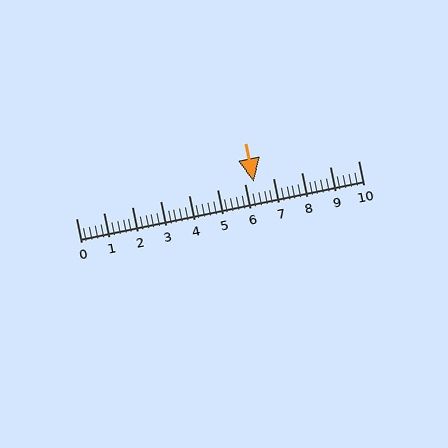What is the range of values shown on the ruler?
The ruler shows values from 0 to 10.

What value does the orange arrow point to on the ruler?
The orange arrow points to approximately 6.3.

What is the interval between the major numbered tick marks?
The major tick marks are spaced 1 units apart.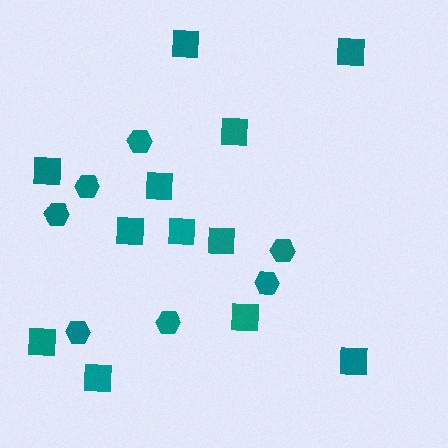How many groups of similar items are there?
There are 2 groups: one group of squares (12) and one group of hexagons (7).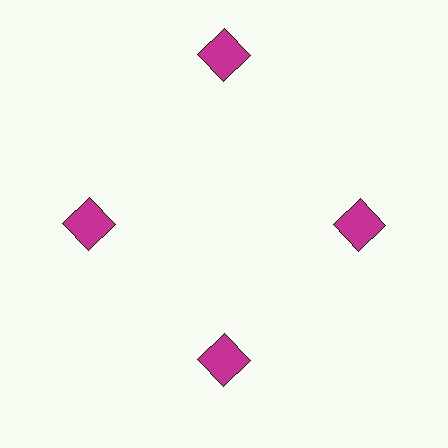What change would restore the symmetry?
The symmetry would be restored by moving it inward, back onto the ring so that all 4 squares sit at equal angles and equal distance from the center.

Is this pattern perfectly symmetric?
No. The 4 magenta squares are arranged in a ring, but one element near the 12 o'clock position is pushed outward from the center, breaking the 4-fold rotational symmetry.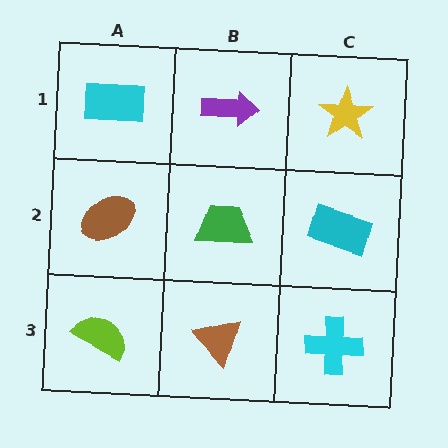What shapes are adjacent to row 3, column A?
A brown ellipse (row 2, column A), a brown triangle (row 3, column B).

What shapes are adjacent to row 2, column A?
A cyan rectangle (row 1, column A), a lime semicircle (row 3, column A), a green trapezoid (row 2, column B).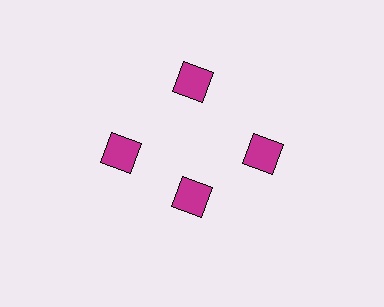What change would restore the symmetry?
The symmetry would be restored by moving it outward, back onto the ring so that all 4 squares sit at equal angles and equal distance from the center.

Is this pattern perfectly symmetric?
No. The 4 magenta squares are arranged in a ring, but one element near the 6 o'clock position is pulled inward toward the center, breaking the 4-fold rotational symmetry.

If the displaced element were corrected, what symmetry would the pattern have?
It would have 4-fold rotational symmetry — the pattern would map onto itself every 90 degrees.